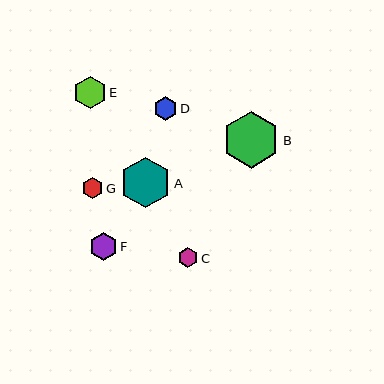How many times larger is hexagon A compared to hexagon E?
Hexagon A is approximately 1.5 times the size of hexagon E.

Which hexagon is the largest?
Hexagon B is the largest with a size of approximately 56 pixels.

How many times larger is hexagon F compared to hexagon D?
Hexagon F is approximately 1.2 times the size of hexagon D.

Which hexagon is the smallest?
Hexagon C is the smallest with a size of approximately 20 pixels.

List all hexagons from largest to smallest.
From largest to smallest: B, A, E, F, D, G, C.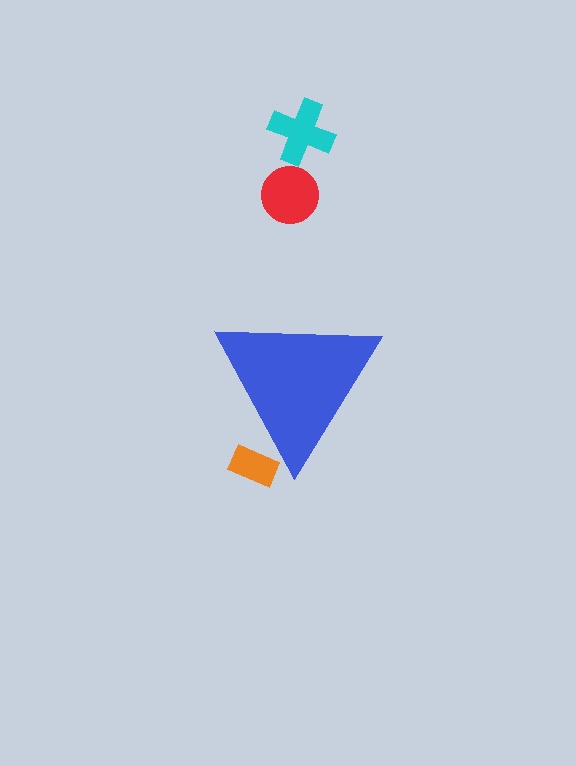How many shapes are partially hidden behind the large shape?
1 shape is partially hidden.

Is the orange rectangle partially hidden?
Yes, the orange rectangle is partially hidden behind the blue triangle.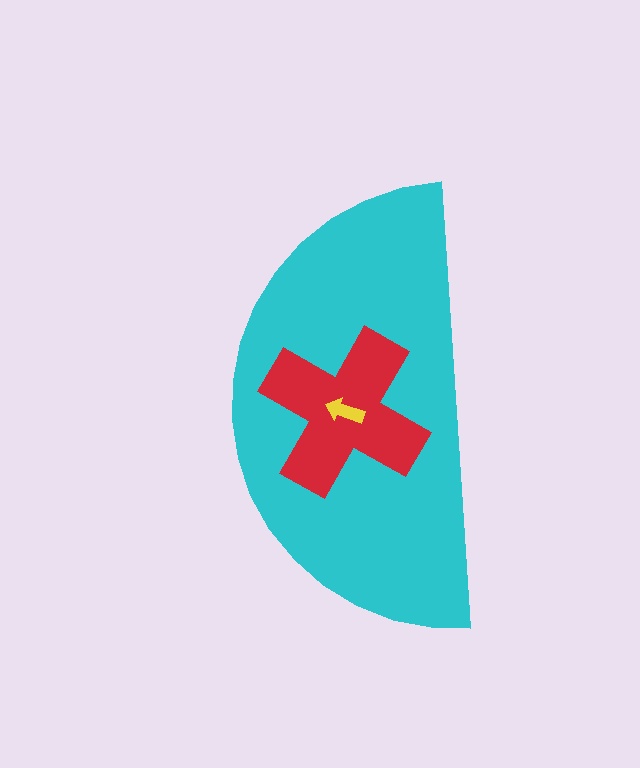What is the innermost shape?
The yellow arrow.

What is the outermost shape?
The cyan semicircle.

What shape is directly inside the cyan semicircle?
The red cross.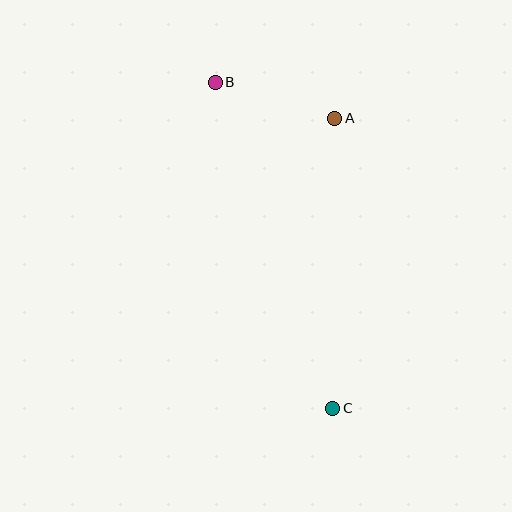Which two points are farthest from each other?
Points B and C are farthest from each other.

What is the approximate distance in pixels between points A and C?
The distance between A and C is approximately 290 pixels.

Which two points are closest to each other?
Points A and B are closest to each other.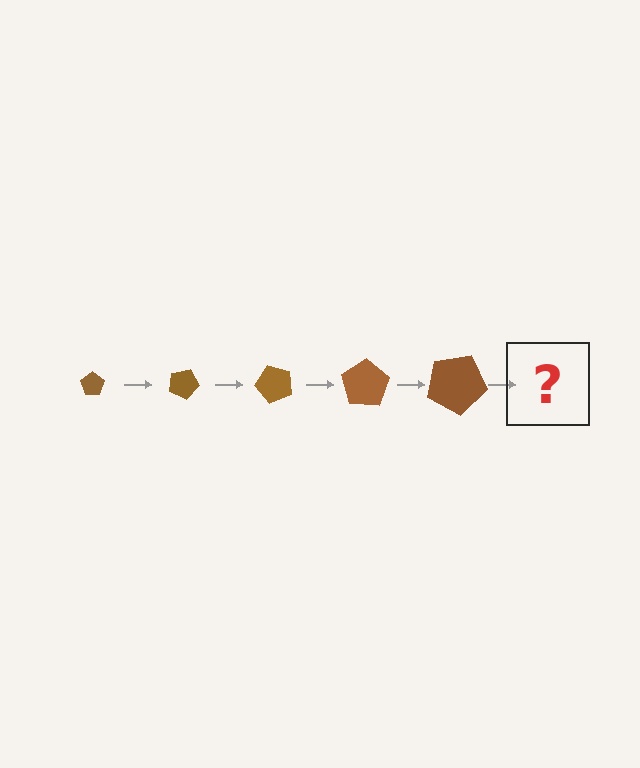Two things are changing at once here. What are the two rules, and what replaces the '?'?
The two rules are that the pentagon grows larger each step and it rotates 25 degrees each step. The '?' should be a pentagon, larger than the previous one and rotated 125 degrees from the start.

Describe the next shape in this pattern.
It should be a pentagon, larger than the previous one and rotated 125 degrees from the start.